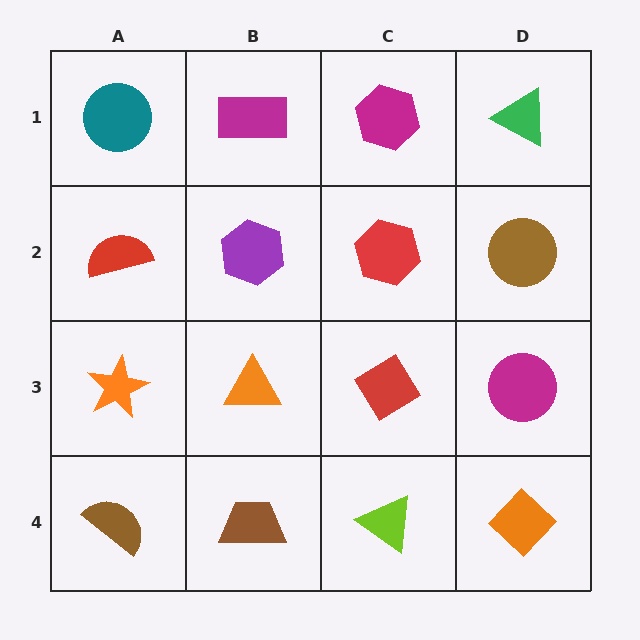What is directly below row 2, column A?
An orange star.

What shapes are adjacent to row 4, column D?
A magenta circle (row 3, column D), a lime triangle (row 4, column C).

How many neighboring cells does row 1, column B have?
3.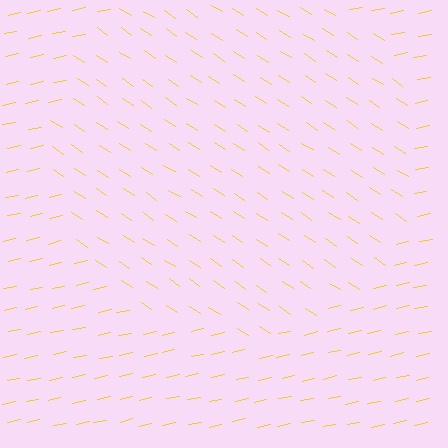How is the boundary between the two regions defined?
The boundary is defined purely by a change in line orientation (approximately 45 degrees difference). All lines are the same color and thickness.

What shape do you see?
I see a circle.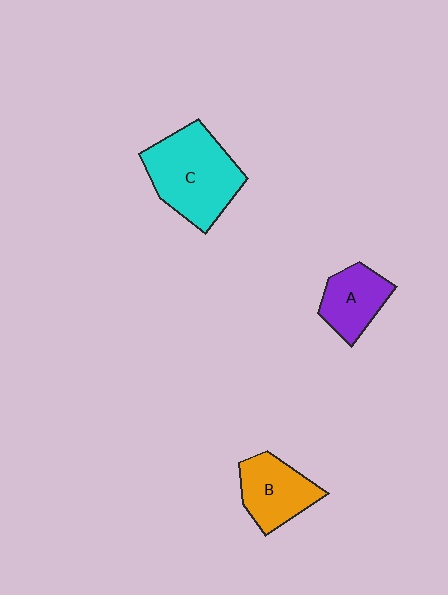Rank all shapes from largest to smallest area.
From largest to smallest: C (cyan), B (orange), A (purple).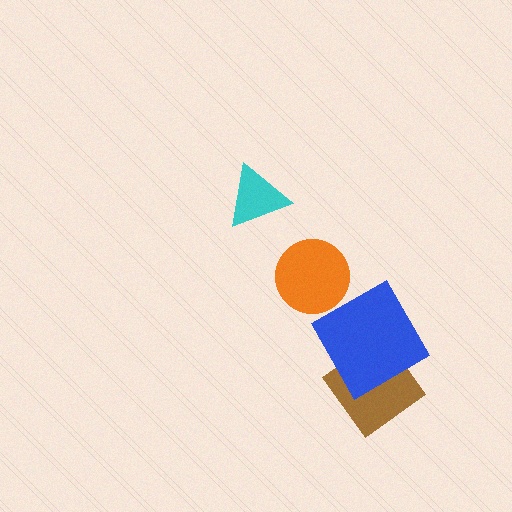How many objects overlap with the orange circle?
0 objects overlap with the orange circle.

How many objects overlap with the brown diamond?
1 object overlaps with the brown diamond.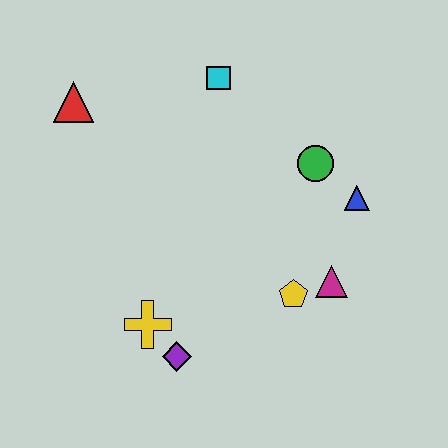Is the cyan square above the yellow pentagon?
Yes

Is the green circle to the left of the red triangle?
No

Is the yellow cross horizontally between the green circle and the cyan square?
No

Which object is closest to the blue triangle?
The green circle is closest to the blue triangle.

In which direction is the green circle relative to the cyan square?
The green circle is to the right of the cyan square.